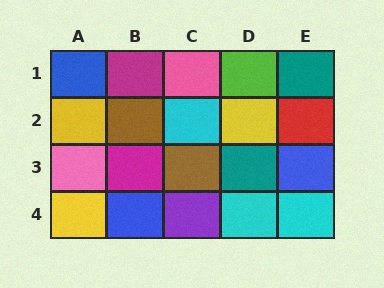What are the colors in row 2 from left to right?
Yellow, brown, cyan, yellow, red.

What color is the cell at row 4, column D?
Cyan.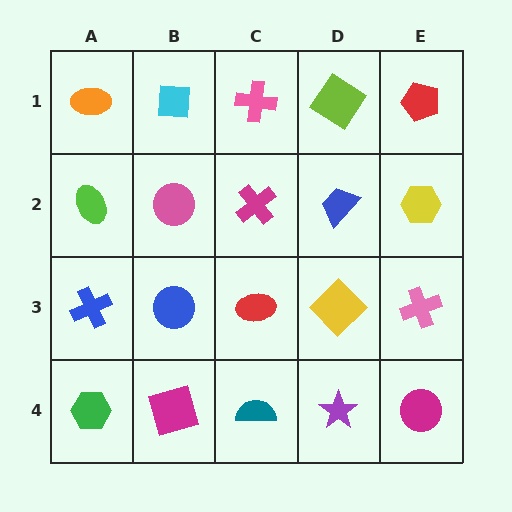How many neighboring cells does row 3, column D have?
4.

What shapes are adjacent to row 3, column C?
A magenta cross (row 2, column C), a teal semicircle (row 4, column C), a blue circle (row 3, column B), a yellow diamond (row 3, column D).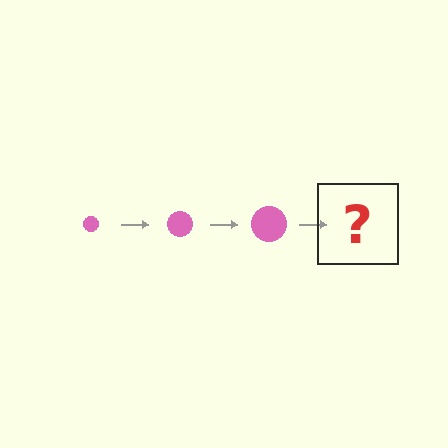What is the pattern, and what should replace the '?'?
The pattern is that the circle gets progressively larger each step. The '?' should be a pink circle, larger than the previous one.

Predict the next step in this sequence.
The next step is a pink circle, larger than the previous one.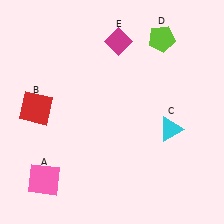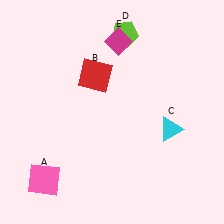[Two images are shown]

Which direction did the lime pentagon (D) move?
The lime pentagon (D) moved left.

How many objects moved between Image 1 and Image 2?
2 objects moved between the two images.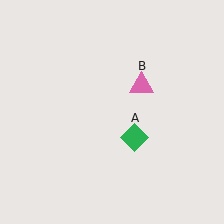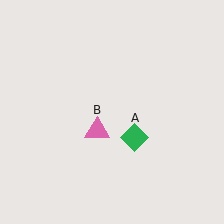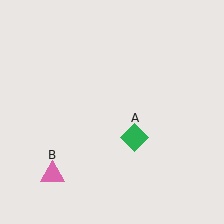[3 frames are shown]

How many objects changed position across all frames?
1 object changed position: pink triangle (object B).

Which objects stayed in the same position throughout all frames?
Green diamond (object A) remained stationary.